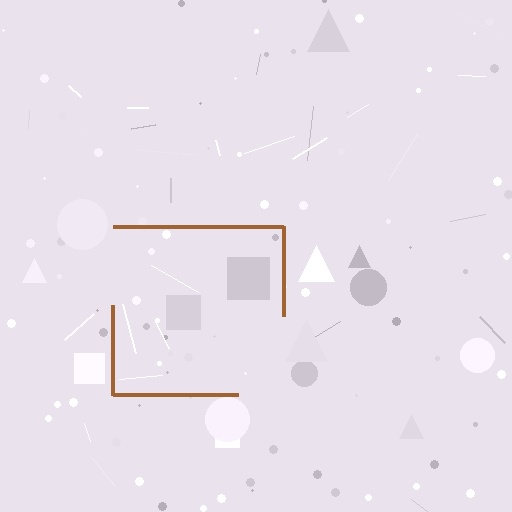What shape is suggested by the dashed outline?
The dashed outline suggests a square.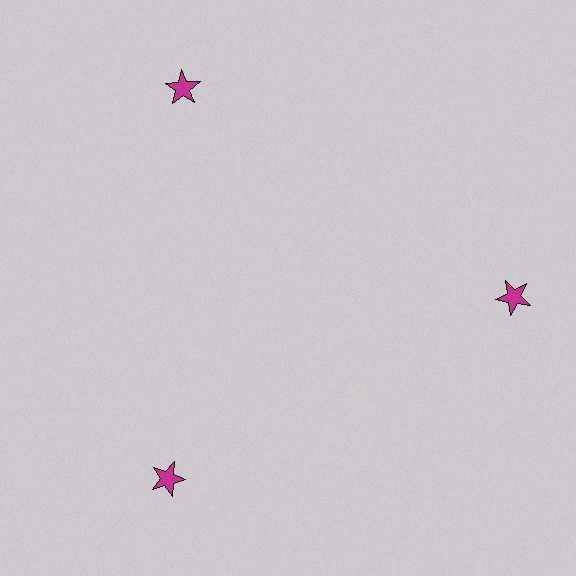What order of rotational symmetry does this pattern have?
This pattern has 3-fold rotational symmetry.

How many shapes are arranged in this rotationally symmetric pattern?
There are 3 shapes, arranged in 3 groups of 1.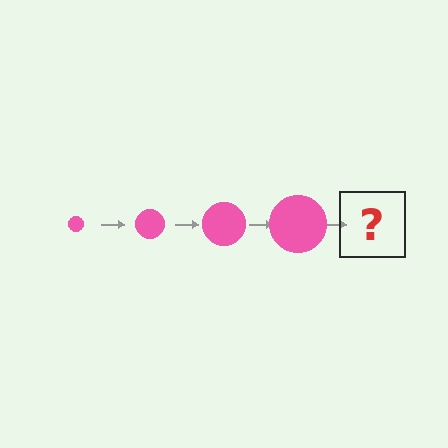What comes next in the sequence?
The next element should be a pink circle, larger than the previous one.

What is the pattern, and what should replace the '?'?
The pattern is that the circle gets progressively larger each step. The '?' should be a pink circle, larger than the previous one.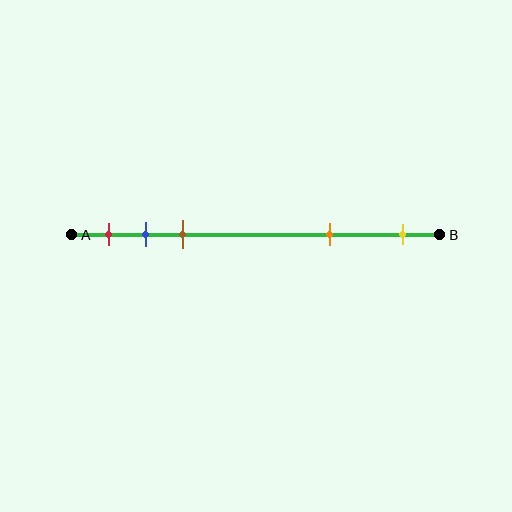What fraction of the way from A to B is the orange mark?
The orange mark is approximately 70% (0.7) of the way from A to B.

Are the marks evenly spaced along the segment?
No, the marks are not evenly spaced.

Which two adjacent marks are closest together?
The blue and brown marks are the closest adjacent pair.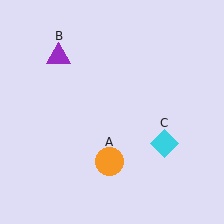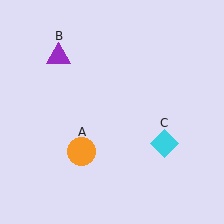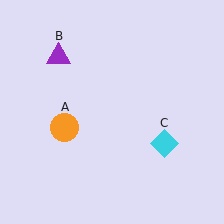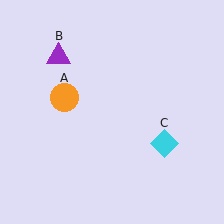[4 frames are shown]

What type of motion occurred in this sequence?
The orange circle (object A) rotated clockwise around the center of the scene.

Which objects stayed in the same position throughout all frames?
Purple triangle (object B) and cyan diamond (object C) remained stationary.